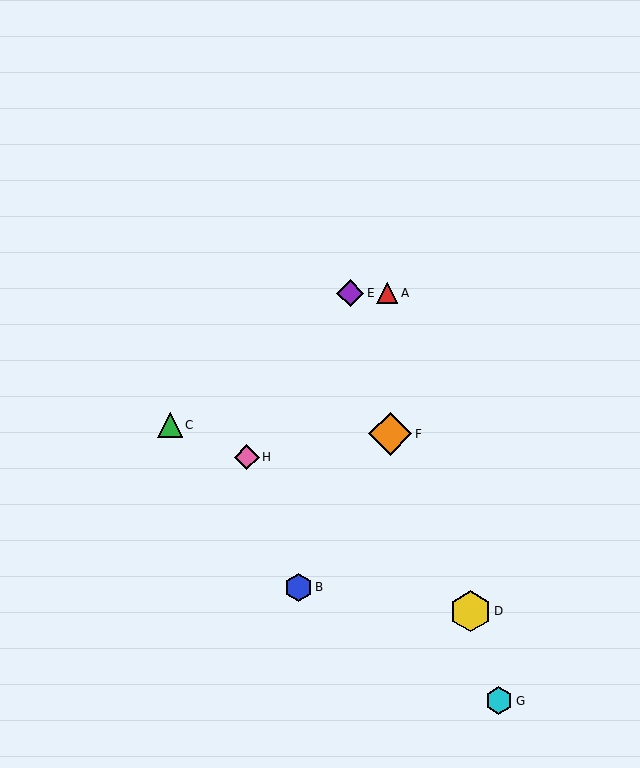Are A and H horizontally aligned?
No, A is at y≈293 and H is at y≈457.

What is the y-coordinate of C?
Object C is at y≈425.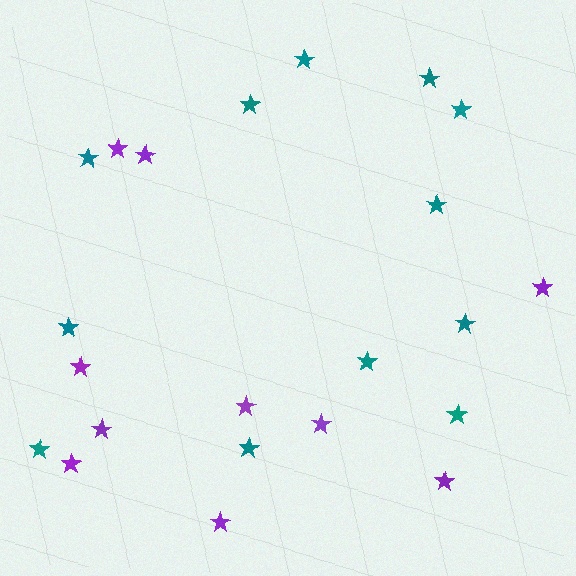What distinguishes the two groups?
There are 2 groups: one group of teal stars (12) and one group of purple stars (10).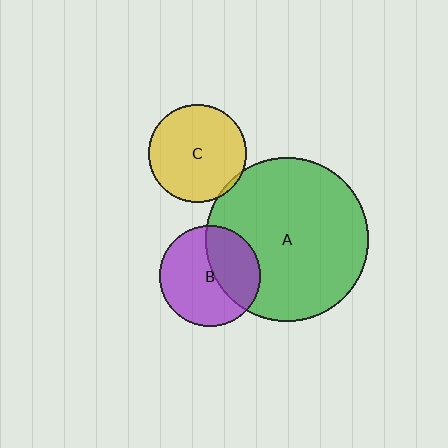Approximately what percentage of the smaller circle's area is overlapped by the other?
Approximately 5%.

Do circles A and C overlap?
Yes.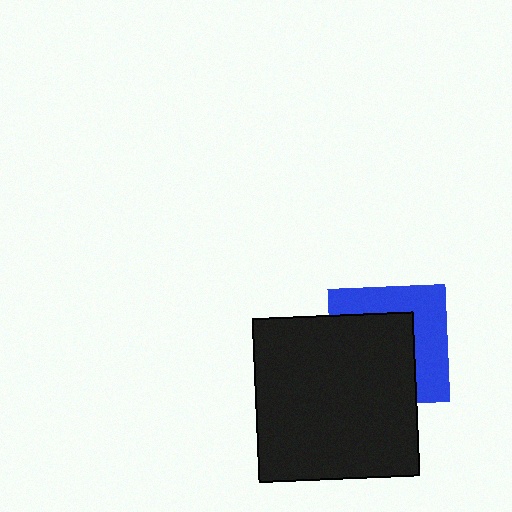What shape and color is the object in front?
The object in front is a black rectangle.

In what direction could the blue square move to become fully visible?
The blue square could move toward the upper-right. That would shift it out from behind the black rectangle entirely.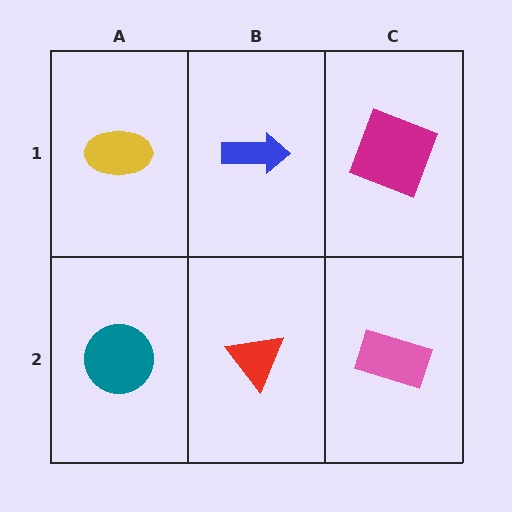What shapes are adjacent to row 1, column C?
A pink rectangle (row 2, column C), a blue arrow (row 1, column B).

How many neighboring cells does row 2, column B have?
3.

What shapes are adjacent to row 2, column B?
A blue arrow (row 1, column B), a teal circle (row 2, column A), a pink rectangle (row 2, column C).